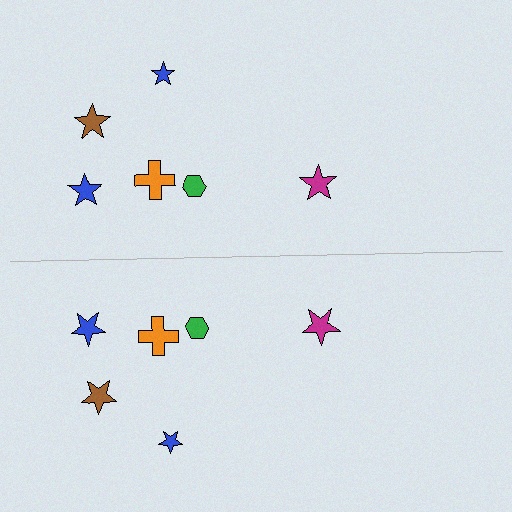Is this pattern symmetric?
Yes, this pattern has bilateral (reflection) symmetry.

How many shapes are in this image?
There are 12 shapes in this image.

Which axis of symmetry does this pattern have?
The pattern has a horizontal axis of symmetry running through the center of the image.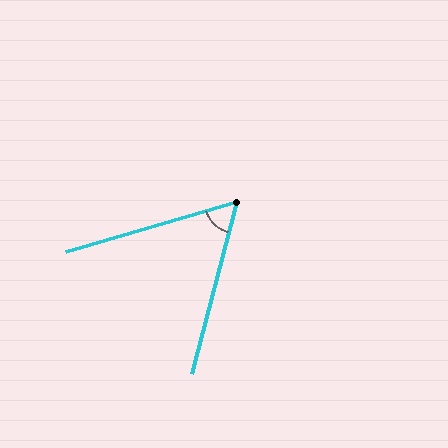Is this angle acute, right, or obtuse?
It is acute.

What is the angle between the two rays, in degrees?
Approximately 59 degrees.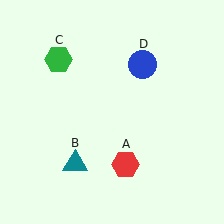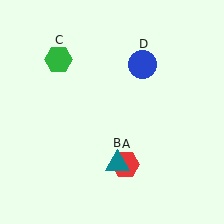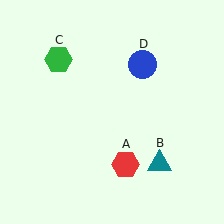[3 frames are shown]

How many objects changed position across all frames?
1 object changed position: teal triangle (object B).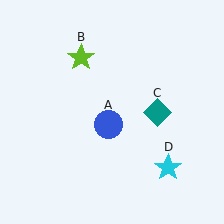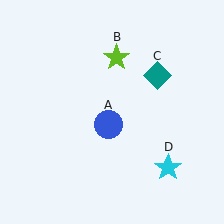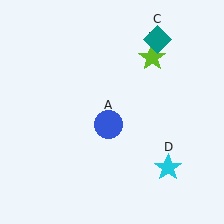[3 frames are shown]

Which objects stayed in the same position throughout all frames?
Blue circle (object A) and cyan star (object D) remained stationary.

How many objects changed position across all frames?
2 objects changed position: lime star (object B), teal diamond (object C).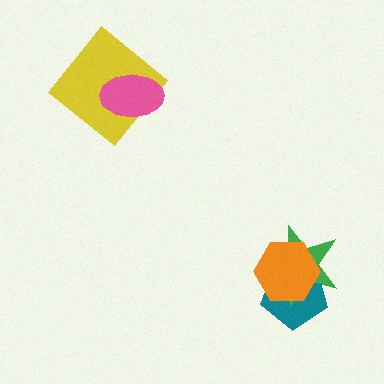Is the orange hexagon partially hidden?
No, no other shape covers it.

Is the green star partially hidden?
Yes, it is partially covered by another shape.